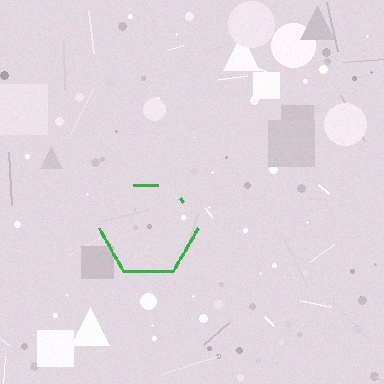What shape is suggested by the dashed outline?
The dashed outline suggests a hexagon.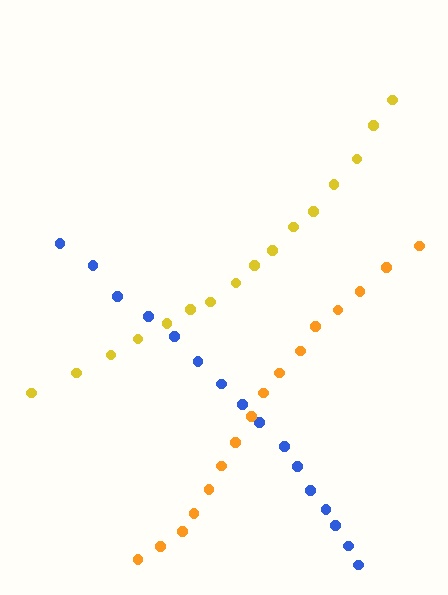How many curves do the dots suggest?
There are 3 distinct paths.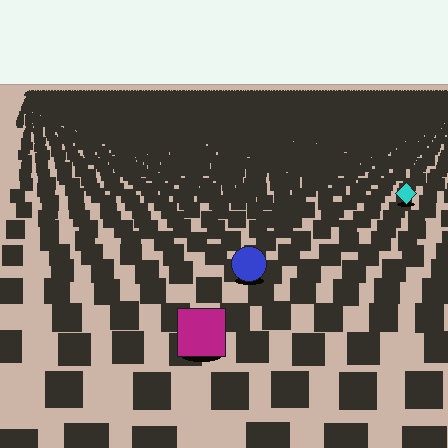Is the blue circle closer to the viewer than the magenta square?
No. The magenta square is closer — you can tell from the texture gradient: the ground texture is coarser near it.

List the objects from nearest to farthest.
From nearest to farthest: the magenta square, the blue circle, the cyan diamond.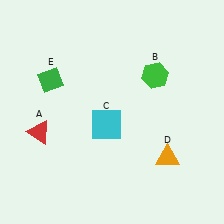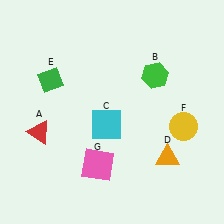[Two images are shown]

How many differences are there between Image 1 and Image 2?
There are 2 differences between the two images.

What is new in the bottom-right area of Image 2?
A yellow circle (F) was added in the bottom-right area of Image 2.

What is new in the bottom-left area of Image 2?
A pink square (G) was added in the bottom-left area of Image 2.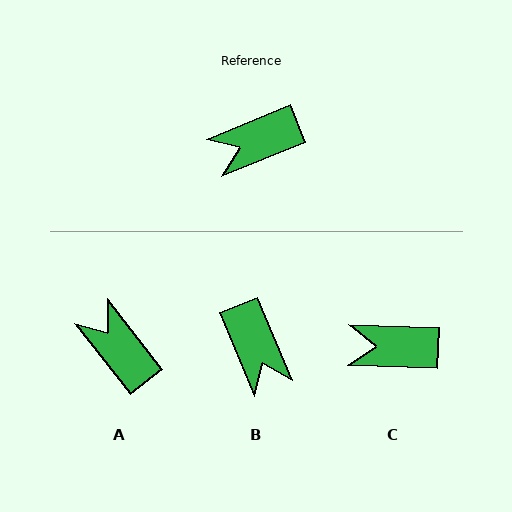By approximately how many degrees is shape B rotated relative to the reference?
Approximately 90 degrees counter-clockwise.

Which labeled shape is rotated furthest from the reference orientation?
B, about 90 degrees away.